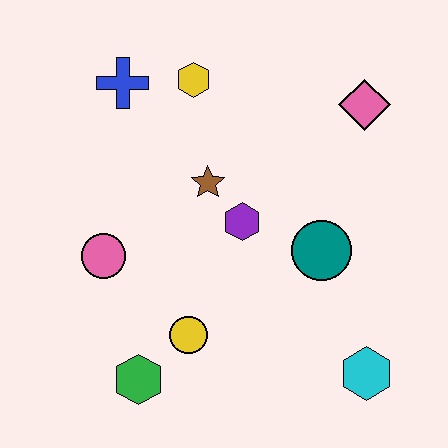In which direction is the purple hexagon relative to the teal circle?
The purple hexagon is to the left of the teal circle.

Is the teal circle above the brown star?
No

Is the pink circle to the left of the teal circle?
Yes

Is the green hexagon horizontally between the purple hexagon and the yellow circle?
No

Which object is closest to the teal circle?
The purple hexagon is closest to the teal circle.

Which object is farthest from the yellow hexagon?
The cyan hexagon is farthest from the yellow hexagon.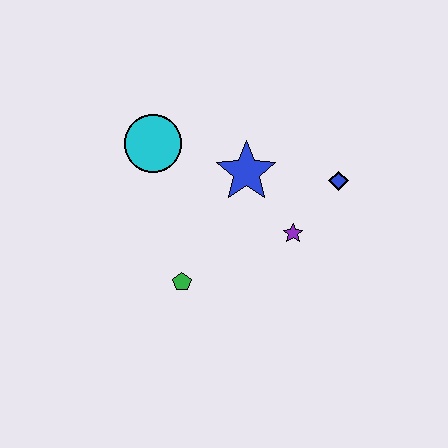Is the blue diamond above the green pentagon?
Yes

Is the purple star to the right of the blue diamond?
No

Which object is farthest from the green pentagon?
The blue diamond is farthest from the green pentagon.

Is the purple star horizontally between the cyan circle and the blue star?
No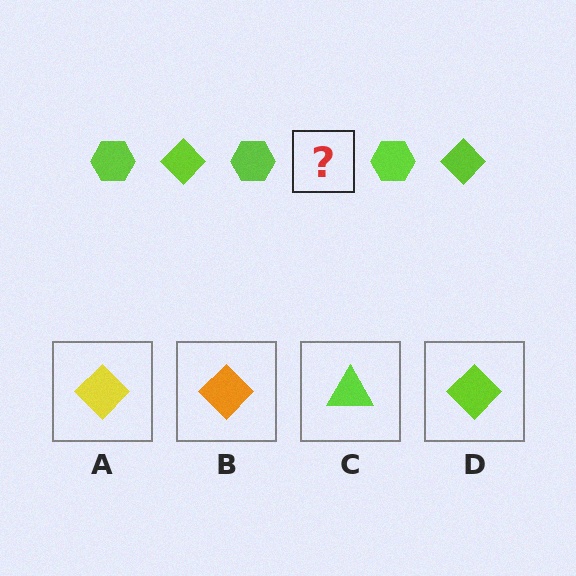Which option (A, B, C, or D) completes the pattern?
D.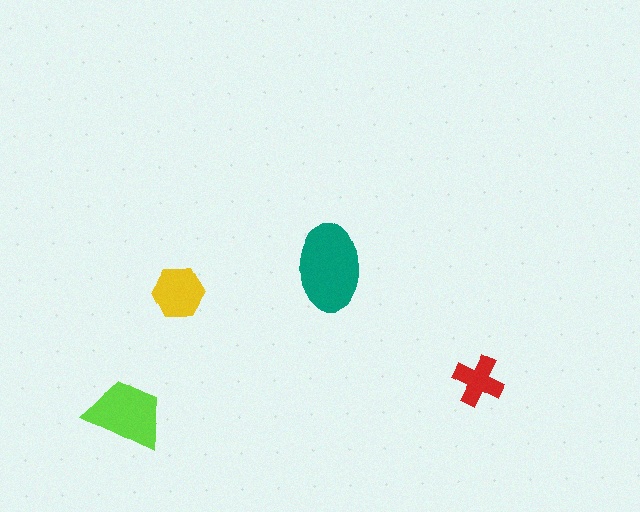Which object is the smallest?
The red cross.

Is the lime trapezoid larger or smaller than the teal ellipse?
Smaller.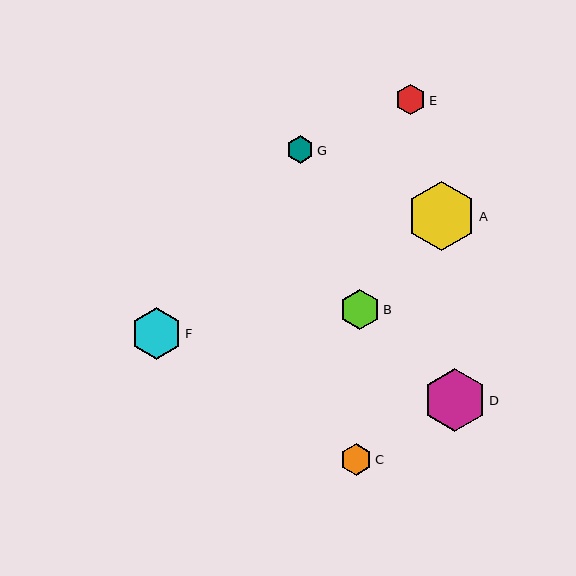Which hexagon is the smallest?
Hexagon G is the smallest with a size of approximately 27 pixels.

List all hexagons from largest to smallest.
From largest to smallest: A, D, F, B, C, E, G.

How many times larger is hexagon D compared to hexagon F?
Hexagon D is approximately 1.2 times the size of hexagon F.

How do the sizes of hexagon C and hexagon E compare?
Hexagon C and hexagon E are approximately the same size.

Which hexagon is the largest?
Hexagon A is the largest with a size of approximately 70 pixels.